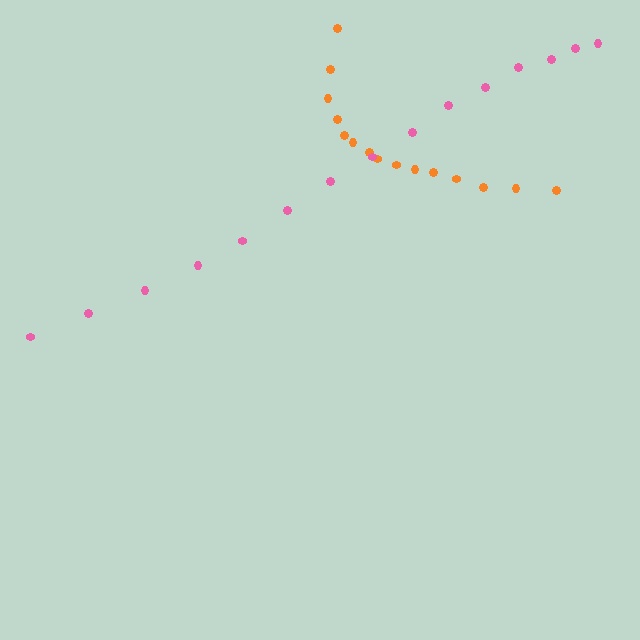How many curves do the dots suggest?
There are 2 distinct paths.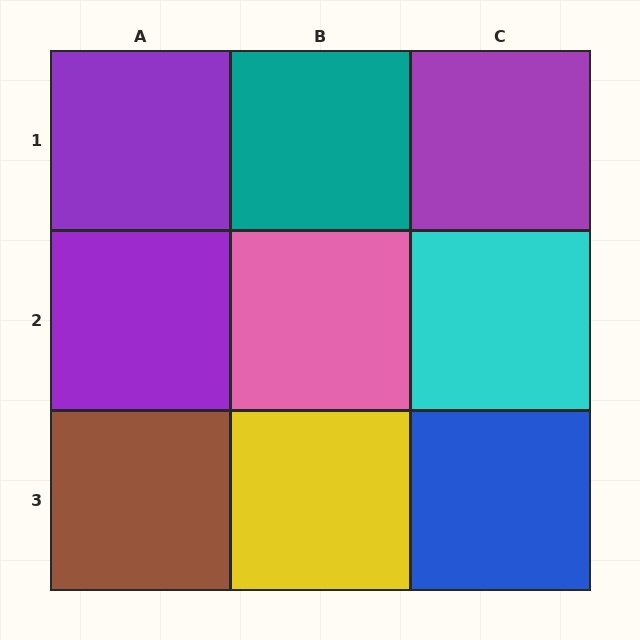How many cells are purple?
3 cells are purple.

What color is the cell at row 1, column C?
Purple.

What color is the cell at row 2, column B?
Pink.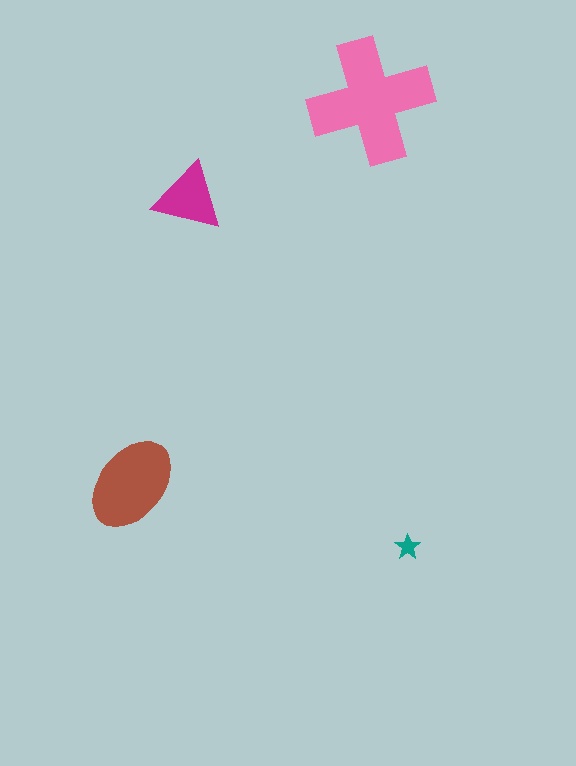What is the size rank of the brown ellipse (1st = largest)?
2nd.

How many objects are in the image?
There are 4 objects in the image.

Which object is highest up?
The pink cross is topmost.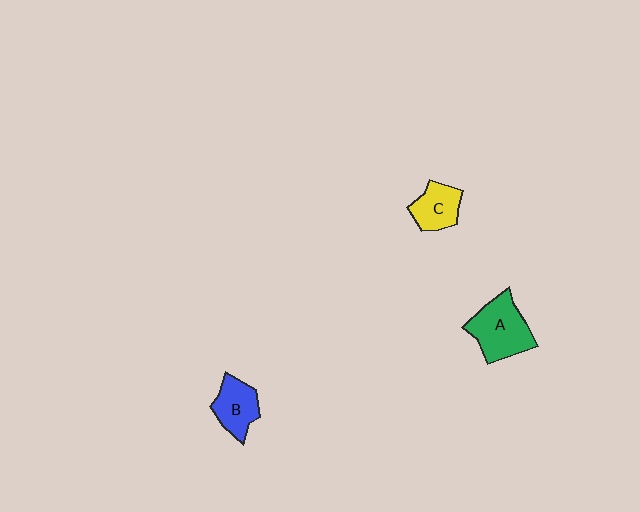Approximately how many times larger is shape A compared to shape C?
Approximately 1.5 times.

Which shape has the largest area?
Shape A (green).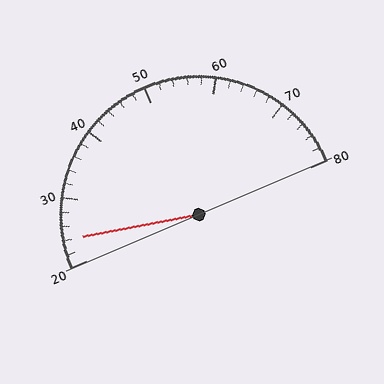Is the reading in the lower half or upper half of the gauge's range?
The reading is in the lower half of the range (20 to 80).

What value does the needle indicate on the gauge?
The needle indicates approximately 24.